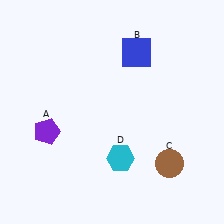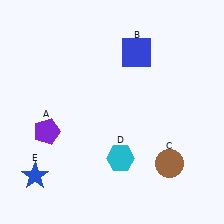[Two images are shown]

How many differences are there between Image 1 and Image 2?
There is 1 difference between the two images.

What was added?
A blue star (E) was added in Image 2.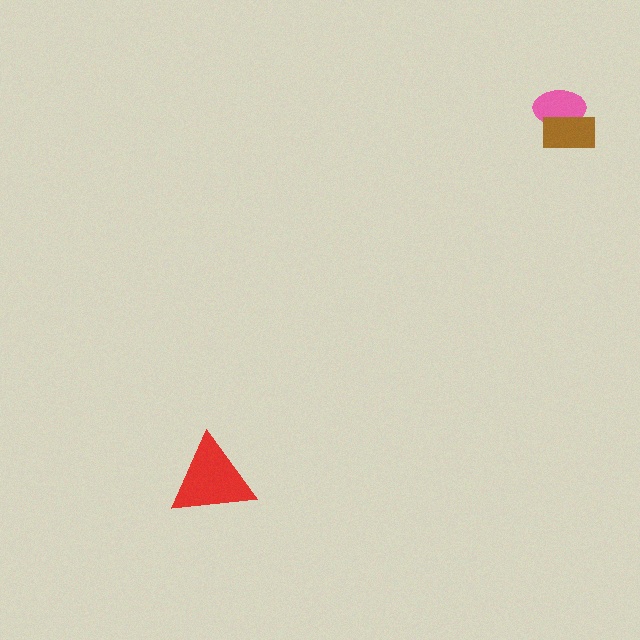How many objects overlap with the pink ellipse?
1 object overlaps with the pink ellipse.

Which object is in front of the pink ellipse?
The brown rectangle is in front of the pink ellipse.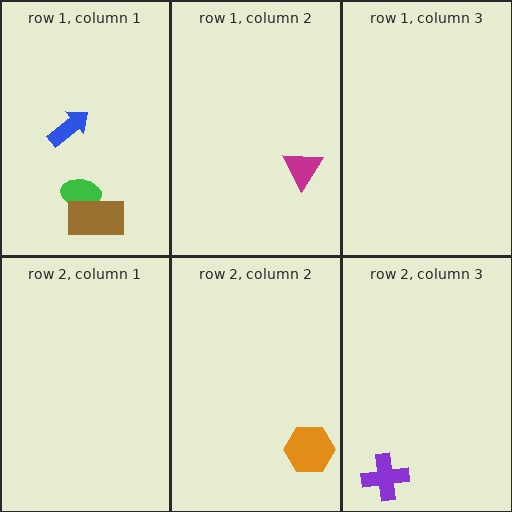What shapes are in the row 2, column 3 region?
The purple cross.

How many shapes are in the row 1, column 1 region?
3.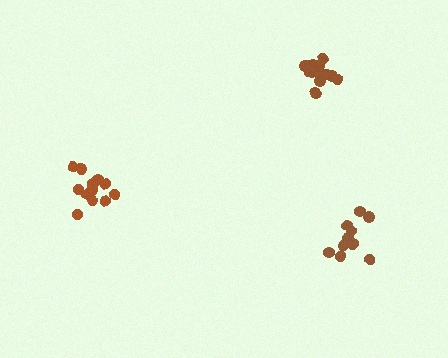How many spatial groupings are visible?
There are 3 spatial groupings.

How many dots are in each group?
Group 1: 13 dots, Group 2: 11 dots, Group 3: 13 dots (37 total).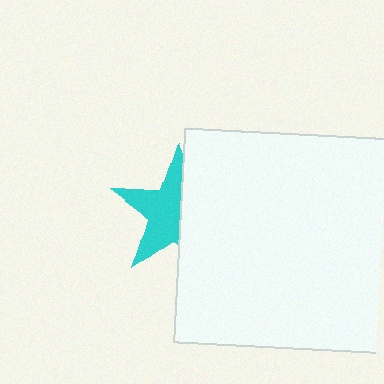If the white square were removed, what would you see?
You would see the complete cyan star.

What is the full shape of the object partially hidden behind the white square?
The partially hidden object is a cyan star.